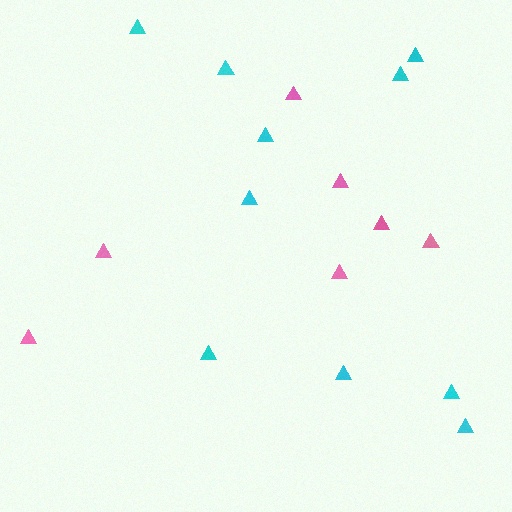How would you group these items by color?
There are 2 groups: one group of pink triangles (7) and one group of cyan triangles (10).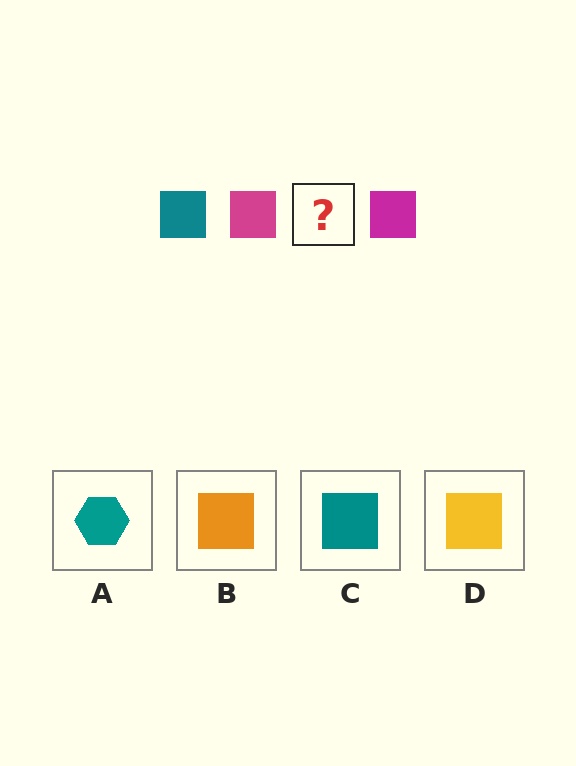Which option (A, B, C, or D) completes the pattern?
C.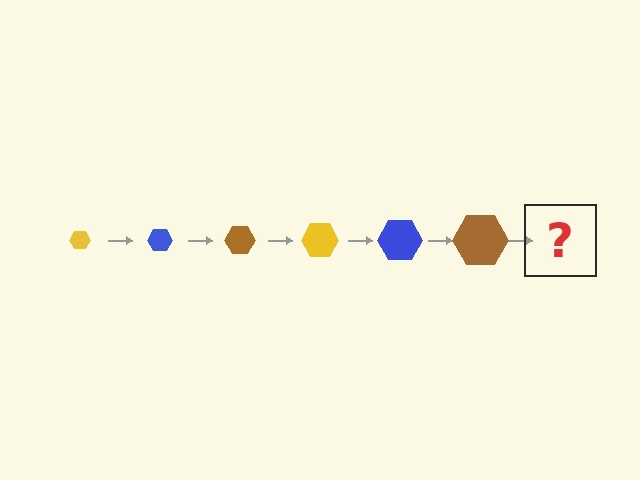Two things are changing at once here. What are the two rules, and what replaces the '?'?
The two rules are that the hexagon grows larger each step and the color cycles through yellow, blue, and brown. The '?' should be a yellow hexagon, larger than the previous one.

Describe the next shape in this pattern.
It should be a yellow hexagon, larger than the previous one.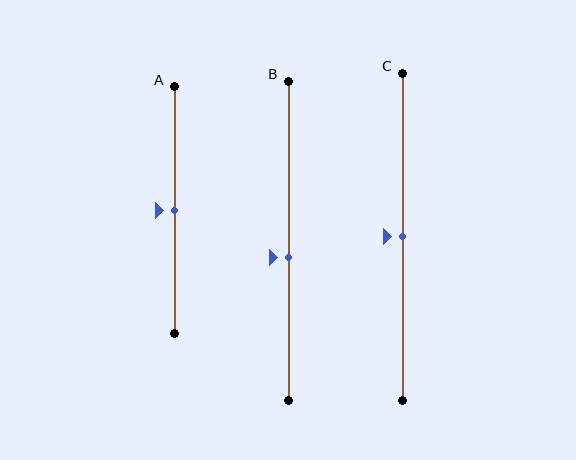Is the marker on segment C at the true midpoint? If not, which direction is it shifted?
Yes, the marker on segment C is at the true midpoint.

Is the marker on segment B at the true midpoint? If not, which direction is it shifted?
No, the marker on segment B is shifted downward by about 5% of the segment length.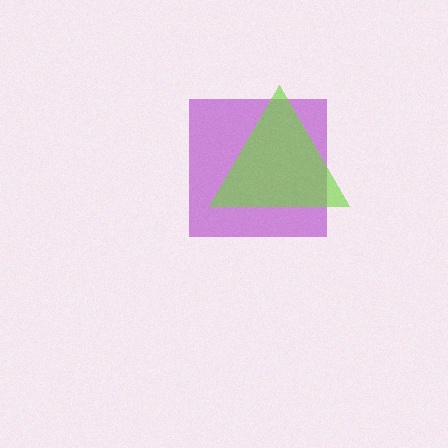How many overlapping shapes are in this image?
There are 2 overlapping shapes in the image.